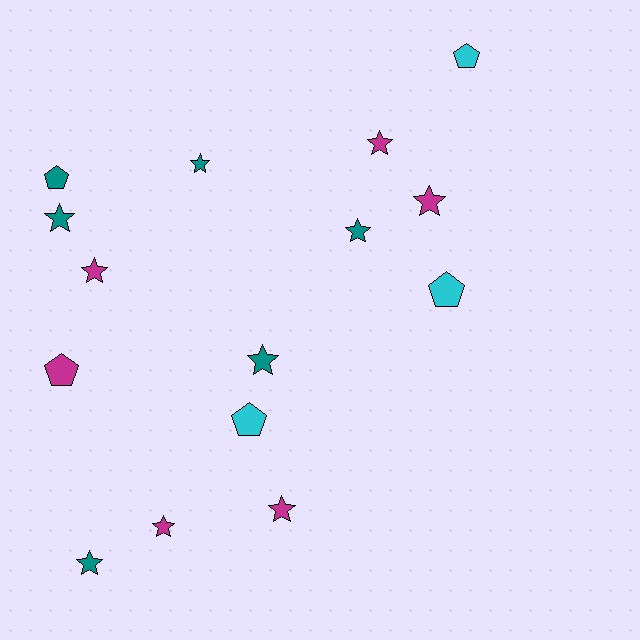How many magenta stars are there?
There are 5 magenta stars.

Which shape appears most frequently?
Star, with 10 objects.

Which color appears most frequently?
Teal, with 6 objects.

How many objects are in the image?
There are 15 objects.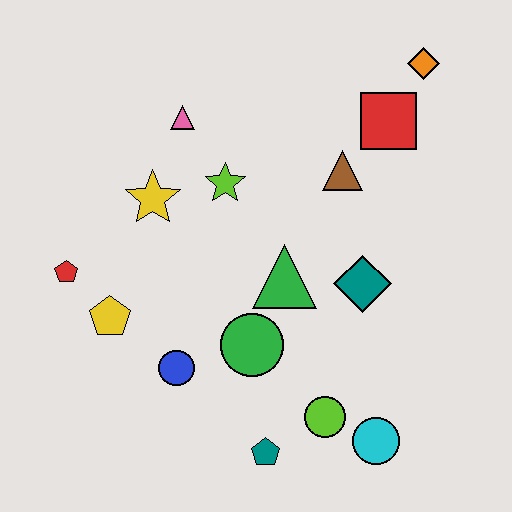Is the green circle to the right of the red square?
No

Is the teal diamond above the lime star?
No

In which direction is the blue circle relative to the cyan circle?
The blue circle is to the left of the cyan circle.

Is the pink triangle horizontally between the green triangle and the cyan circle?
No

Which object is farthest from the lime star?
The cyan circle is farthest from the lime star.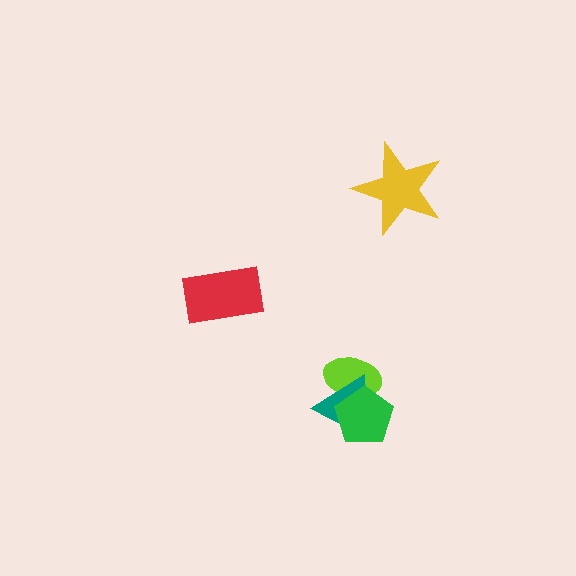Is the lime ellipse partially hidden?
Yes, it is partially covered by another shape.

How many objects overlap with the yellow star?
0 objects overlap with the yellow star.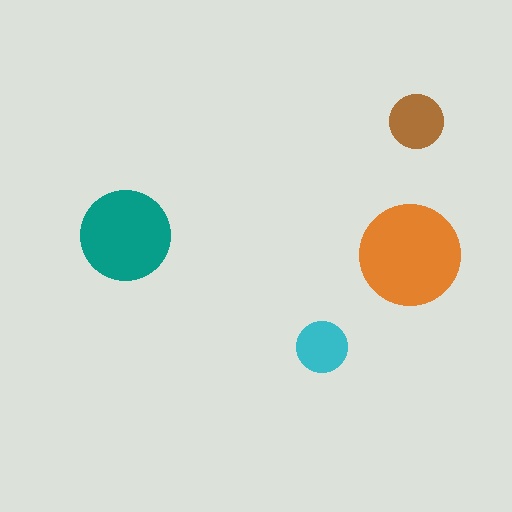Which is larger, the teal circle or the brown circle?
The teal one.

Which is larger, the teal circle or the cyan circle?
The teal one.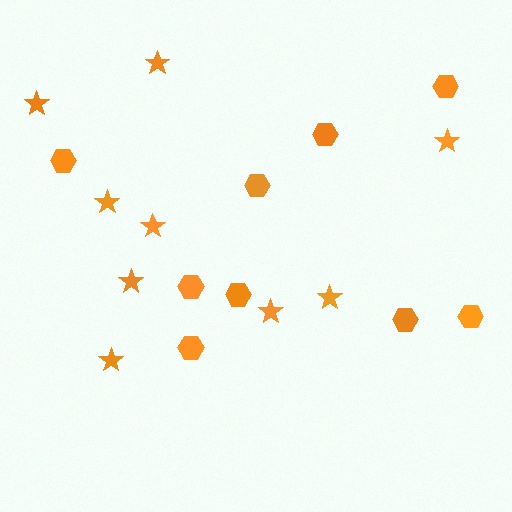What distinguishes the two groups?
There are 2 groups: one group of hexagons (9) and one group of stars (9).